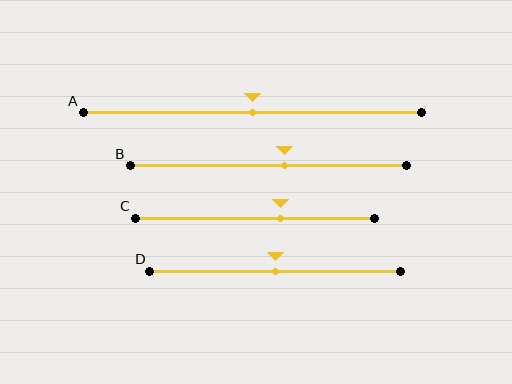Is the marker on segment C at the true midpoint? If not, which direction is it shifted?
No, the marker on segment C is shifted to the right by about 11% of the segment length.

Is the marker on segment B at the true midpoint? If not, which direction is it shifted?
No, the marker on segment B is shifted to the right by about 6% of the segment length.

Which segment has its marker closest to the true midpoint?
Segment A has its marker closest to the true midpoint.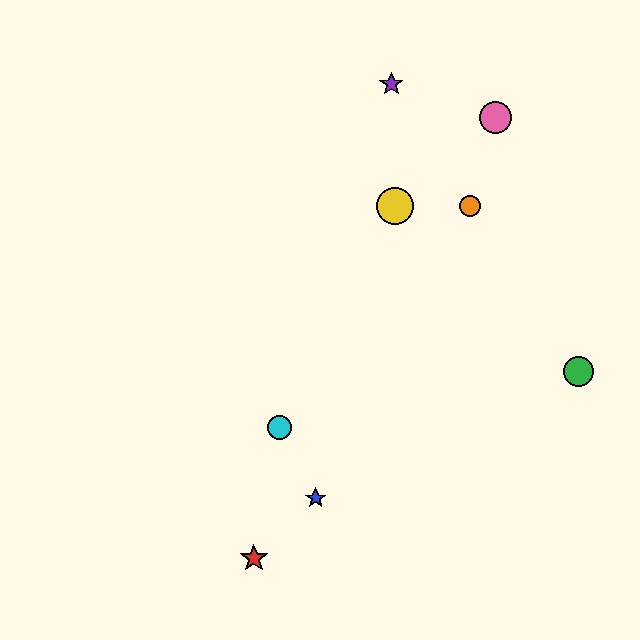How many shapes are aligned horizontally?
2 shapes (the yellow circle, the orange circle) are aligned horizontally.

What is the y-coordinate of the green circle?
The green circle is at y≈371.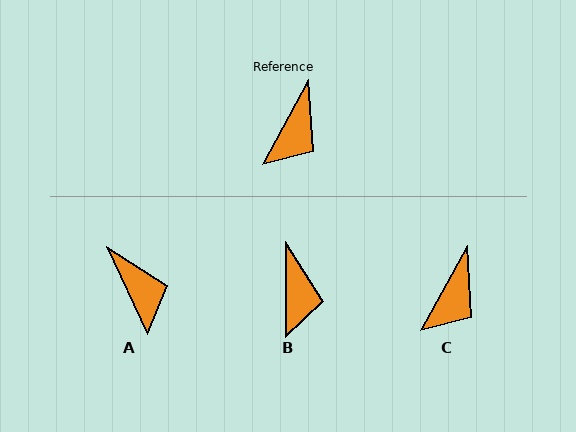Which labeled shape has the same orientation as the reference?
C.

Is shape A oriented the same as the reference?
No, it is off by about 54 degrees.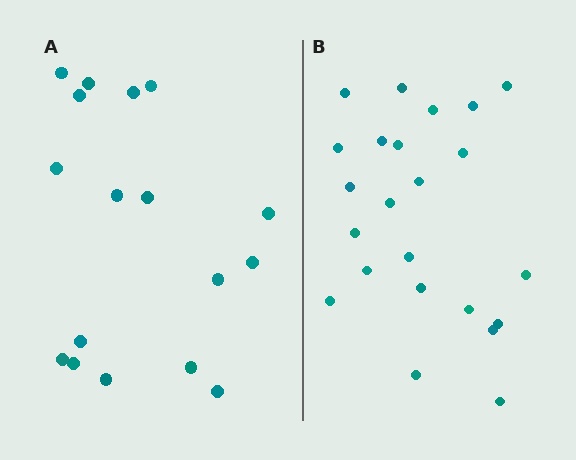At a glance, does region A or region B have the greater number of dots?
Region B (the right region) has more dots.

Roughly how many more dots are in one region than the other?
Region B has about 6 more dots than region A.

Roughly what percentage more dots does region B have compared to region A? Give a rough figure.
About 35% more.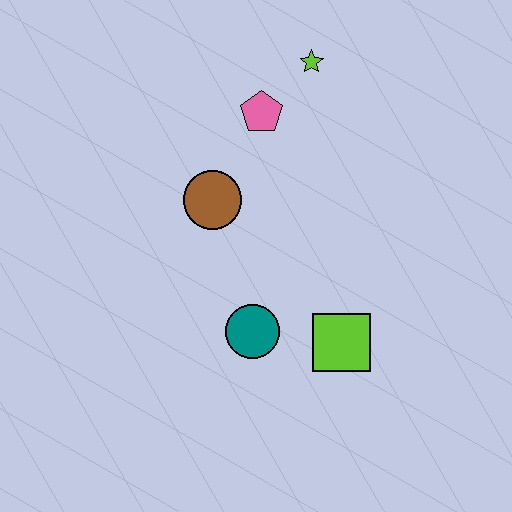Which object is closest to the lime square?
The teal circle is closest to the lime square.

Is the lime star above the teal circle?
Yes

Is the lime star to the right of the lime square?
No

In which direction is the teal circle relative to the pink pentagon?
The teal circle is below the pink pentagon.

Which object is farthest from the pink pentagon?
The lime square is farthest from the pink pentagon.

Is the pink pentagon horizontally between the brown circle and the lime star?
Yes